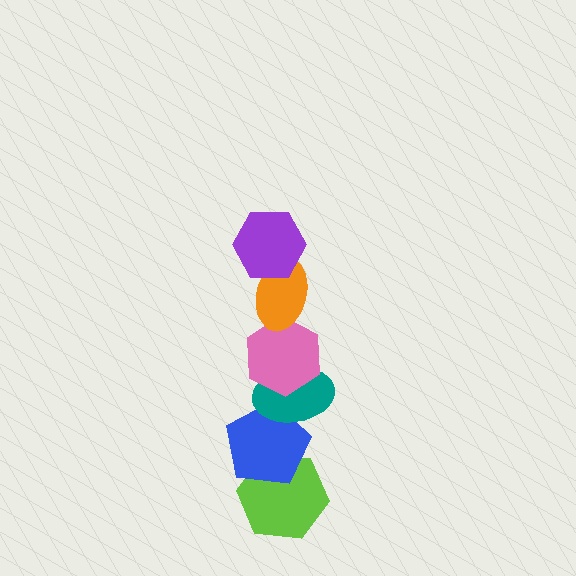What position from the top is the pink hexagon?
The pink hexagon is 3rd from the top.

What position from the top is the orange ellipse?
The orange ellipse is 2nd from the top.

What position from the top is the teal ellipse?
The teal ellipse is 4th from the top.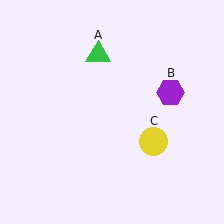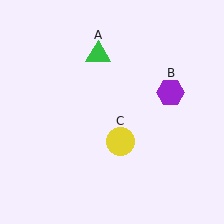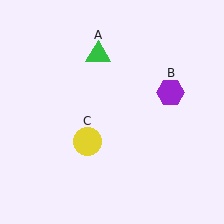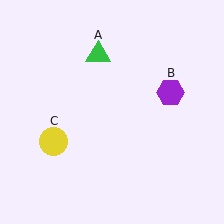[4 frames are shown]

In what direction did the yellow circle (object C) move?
The yellow circle (object C) moved left.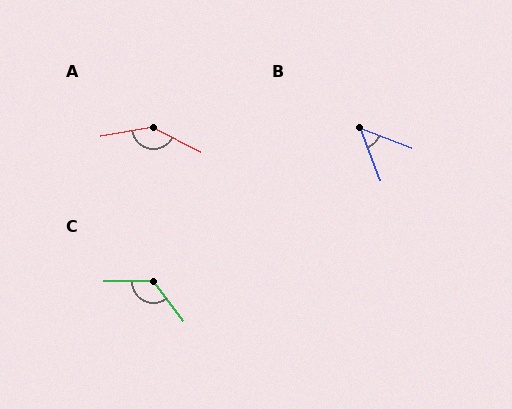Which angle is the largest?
A, at approximately 143 degrees.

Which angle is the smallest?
B, at approximately 48 degrees.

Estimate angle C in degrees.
Approximately 127 degrees.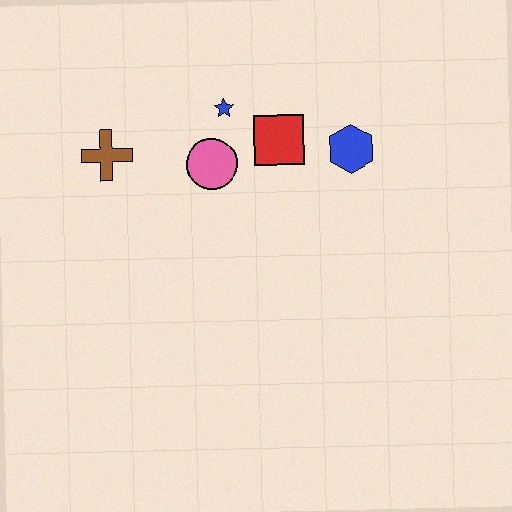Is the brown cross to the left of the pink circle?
Yes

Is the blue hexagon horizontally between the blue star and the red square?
No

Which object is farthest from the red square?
The brown cross is farthest from the red square.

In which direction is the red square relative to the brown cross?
The red square is to the right of the brown cross.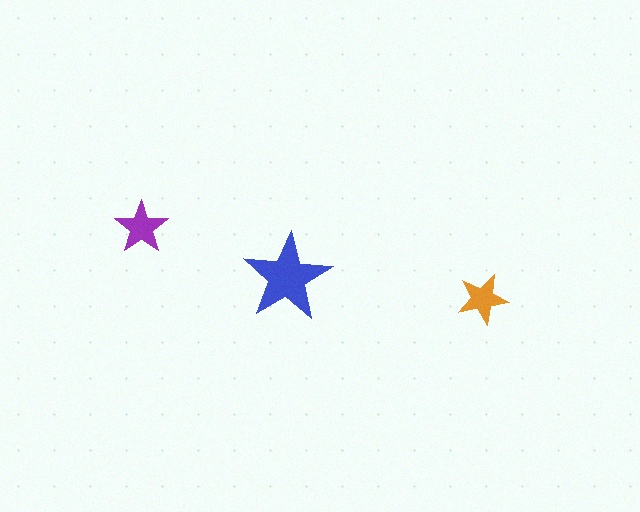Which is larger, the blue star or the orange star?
The blue one.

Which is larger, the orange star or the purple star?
The purple one.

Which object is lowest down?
The orange star is bottommost.